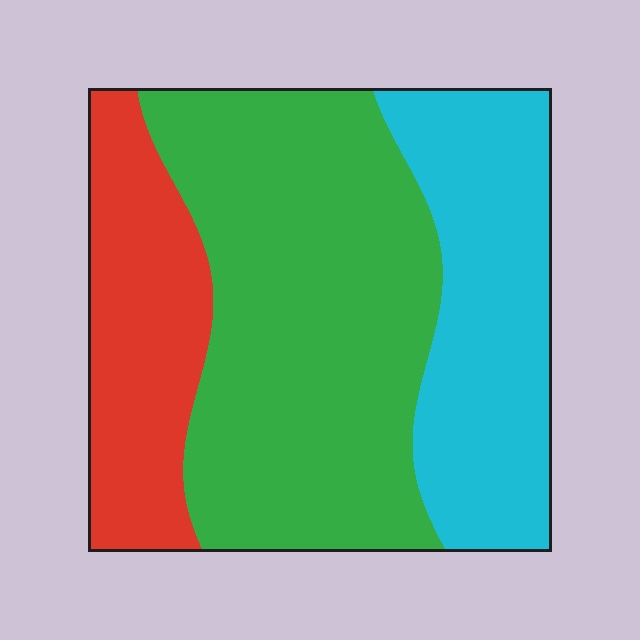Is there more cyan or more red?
Cyan.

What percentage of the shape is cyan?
Cyan covers about 30% of the shape.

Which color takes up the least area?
Red, at roughly 20%.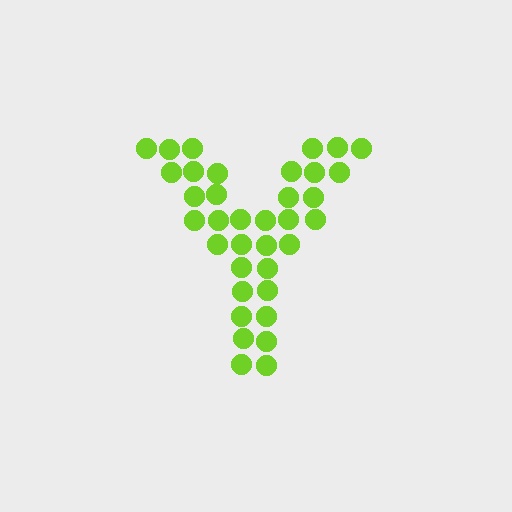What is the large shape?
The large shape is the letter Y.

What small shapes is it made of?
It is made of small circles.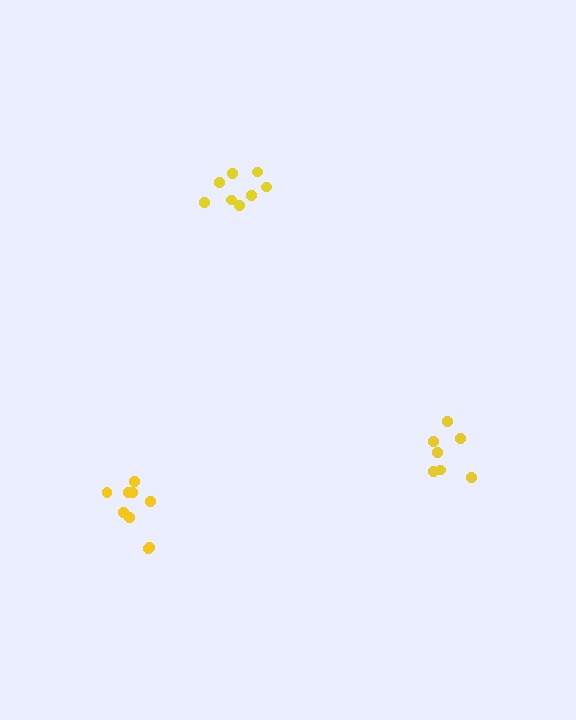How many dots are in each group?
Group 1: 8 dots, Group 2: 7 dots, Group 3: 9 dots (24 total).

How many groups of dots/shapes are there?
There are 3 groups.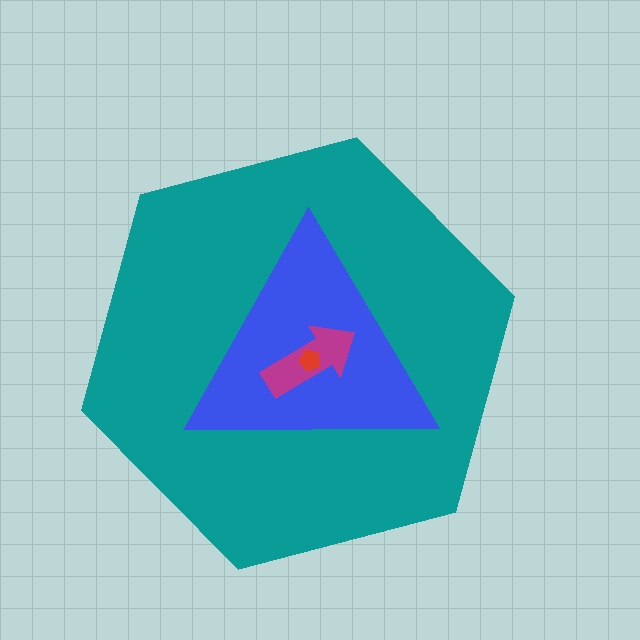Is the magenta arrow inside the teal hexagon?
Yes.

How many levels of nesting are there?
4.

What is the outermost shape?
The teal hexagon.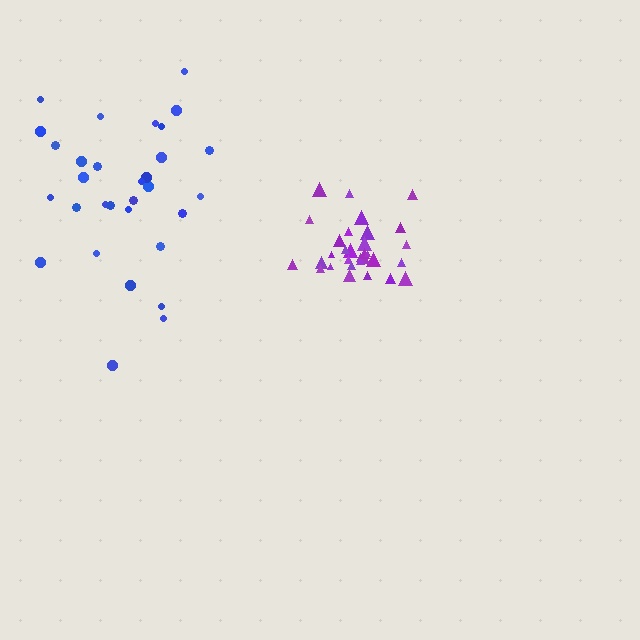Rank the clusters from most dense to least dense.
purple, blue.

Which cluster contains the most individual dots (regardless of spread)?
Purple (31).